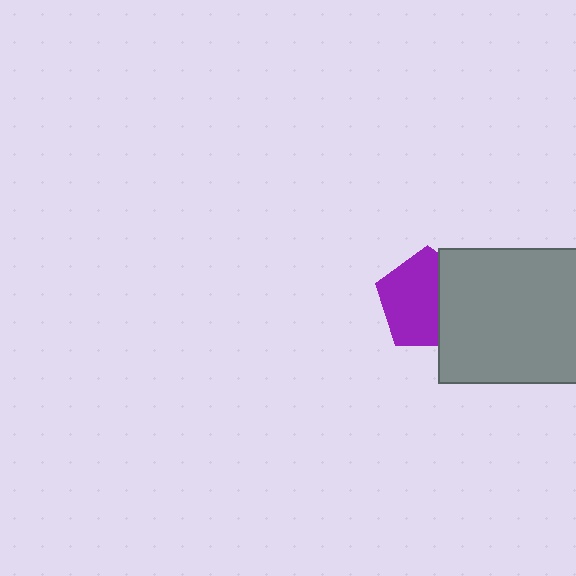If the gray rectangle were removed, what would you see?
You would see the complete purple pentagon.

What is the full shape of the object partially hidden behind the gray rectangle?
The partially hidden object is a purple pentagon.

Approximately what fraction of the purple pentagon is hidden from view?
Roughly 37% of the purple pentagon is hidden behind the gray rectangle.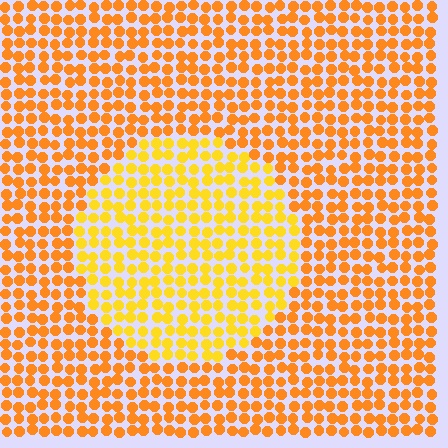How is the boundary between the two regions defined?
The boundary is defined purely by a slight shift in hue (about 22 degrees). Spacing, size, and orientation are identical on both sides.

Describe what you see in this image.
The image is filled with small orange elements in a uniform arrangement. A circle-shaped region is visible where the elements are tinted to a slightly different hue, forming a subtle color boundary.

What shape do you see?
I see a circle.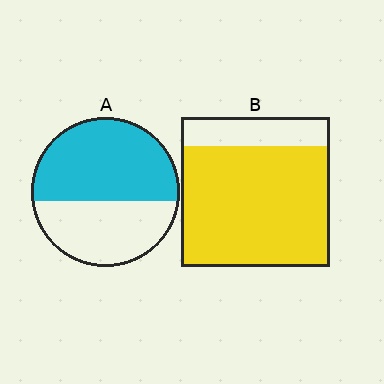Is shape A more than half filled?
Yes.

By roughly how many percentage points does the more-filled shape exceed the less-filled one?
By roughly 25 percentage points (B over A).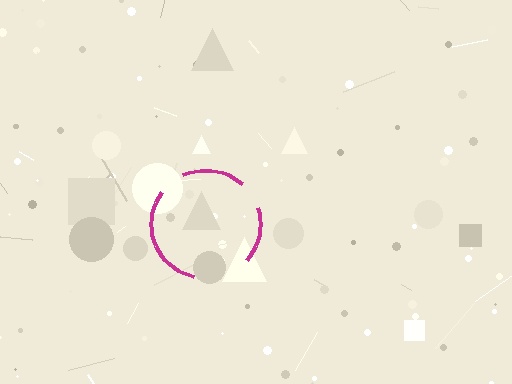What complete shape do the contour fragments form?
The contour fragments form a circle.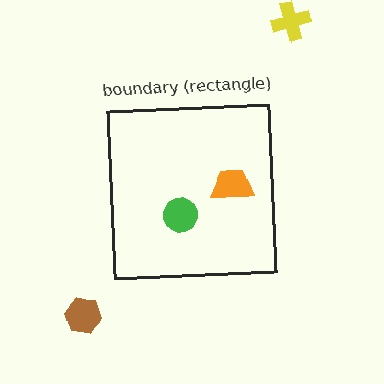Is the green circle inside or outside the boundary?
Inside.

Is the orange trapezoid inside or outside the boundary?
Inside.